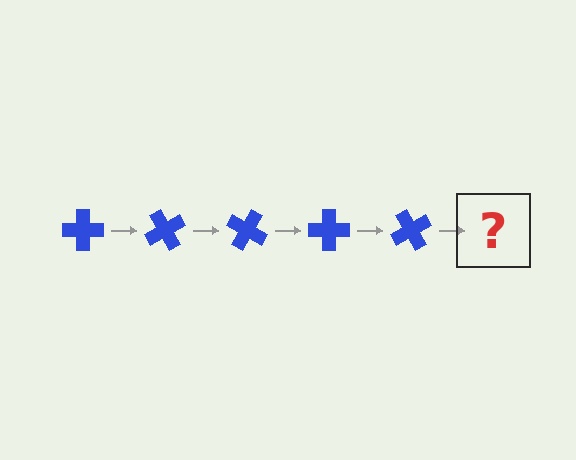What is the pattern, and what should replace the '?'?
The pattern is that the cross rotates 60 degrees each step. The '?' should be a blue cross rotated 300 degrees.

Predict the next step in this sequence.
The next step is a blue cross rotated 300 degrees.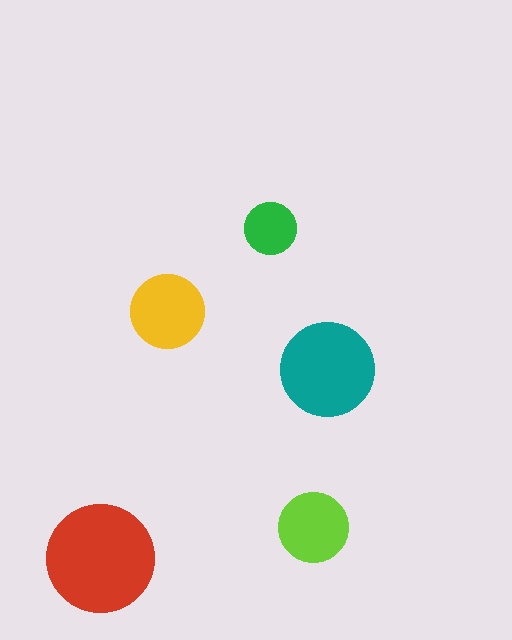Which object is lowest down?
The red circle is bottommost.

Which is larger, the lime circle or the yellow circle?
The yellow one.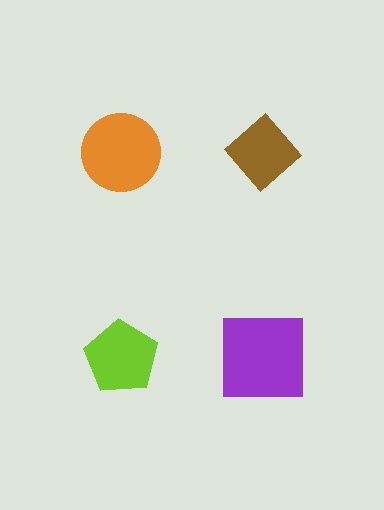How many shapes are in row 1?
2 shapes.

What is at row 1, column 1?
An orange circle.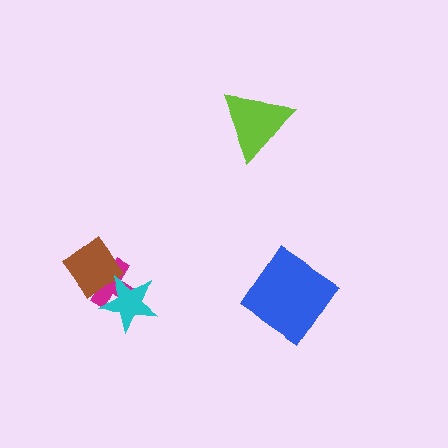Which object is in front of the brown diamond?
The cyan star is in front of the brown diamond.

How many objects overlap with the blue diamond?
0 objects overlap with the blue diamond.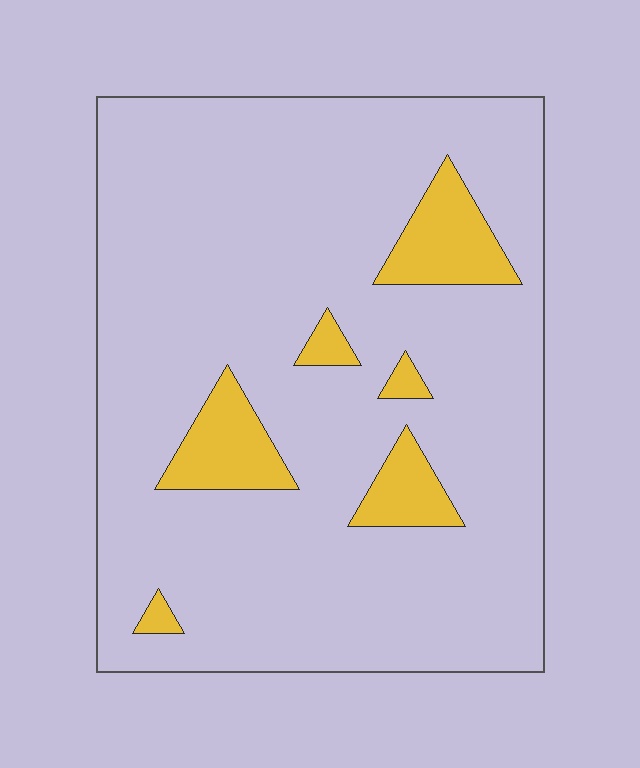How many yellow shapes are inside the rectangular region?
6.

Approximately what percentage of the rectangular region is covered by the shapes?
Approximately 10%.